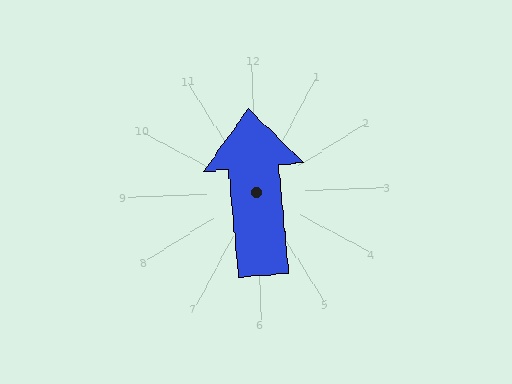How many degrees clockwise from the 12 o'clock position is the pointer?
Approximately 357 degrees.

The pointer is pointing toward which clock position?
Roughly 12 o'clock.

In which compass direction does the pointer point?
North.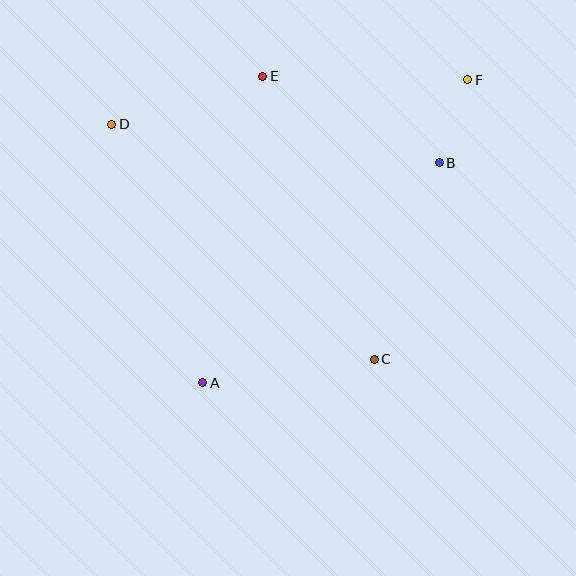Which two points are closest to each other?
Points B and F are closest to each other.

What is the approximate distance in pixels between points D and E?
The distance between D and E is approximately 158 pixels.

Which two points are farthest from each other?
Points A and F are farthest from each other.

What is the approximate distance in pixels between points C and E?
The distance between C and E is approximately 304 pixels.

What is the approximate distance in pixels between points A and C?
The distance between A and C is approximately 173 pixels.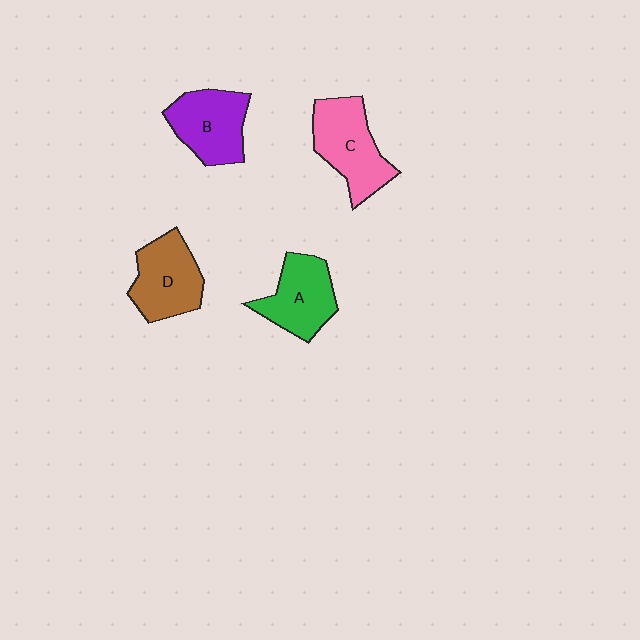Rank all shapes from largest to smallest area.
From largest to smallest: C (pink), D (brown), B (purple), A (green).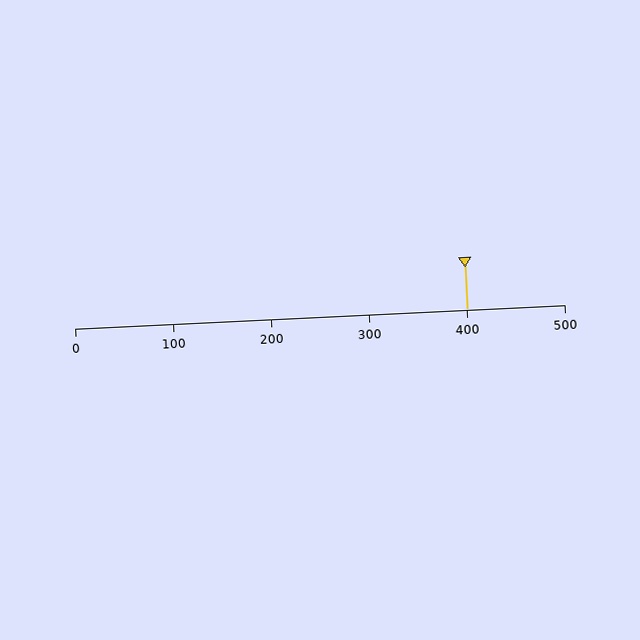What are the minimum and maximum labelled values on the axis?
The axis runs from 0 to 500.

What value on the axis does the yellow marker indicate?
The marker indicates approximately 400.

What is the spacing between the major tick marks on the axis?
The major ticks are spaced 100 apart.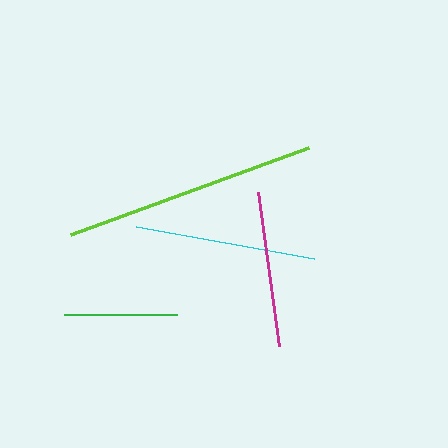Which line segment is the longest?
The lime line is the longest at approximately 253 pixels.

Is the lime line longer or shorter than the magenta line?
The lime line is longer than the magenta line.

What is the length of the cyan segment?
The cyan segment is approximately 181 pixels long.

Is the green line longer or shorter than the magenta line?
The magenta line is longer than the green line.